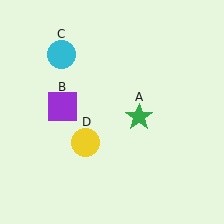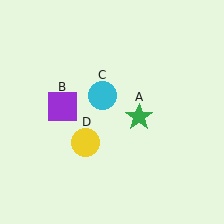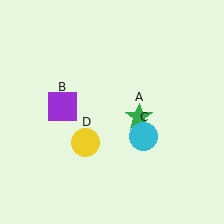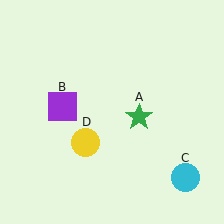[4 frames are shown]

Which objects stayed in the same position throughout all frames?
Green star (object A) and purple square (object B) and yellow circle (object D) remained stationary.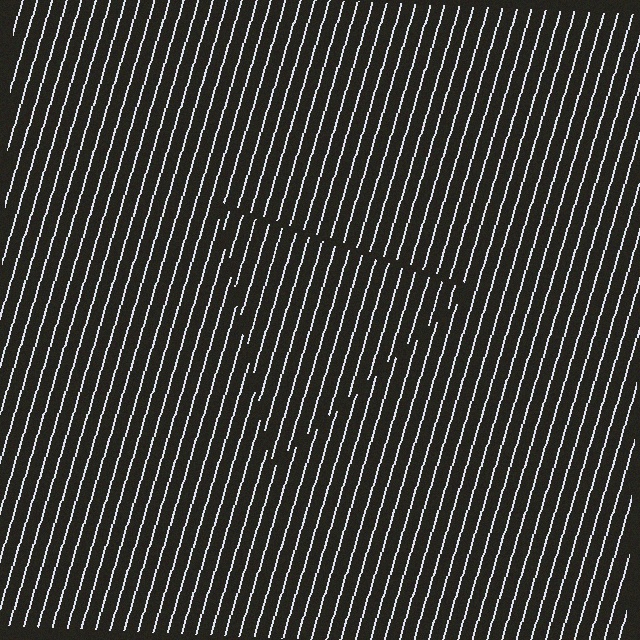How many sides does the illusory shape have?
3 sides — the line-ends trace a triangle.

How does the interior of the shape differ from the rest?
The interior of the shape contains the same grating, shifted by half a period — the contour is defined by the phase discontinuity where line-ends from the inner and outer gratings abut.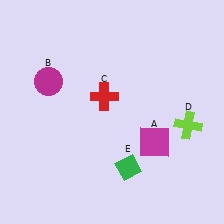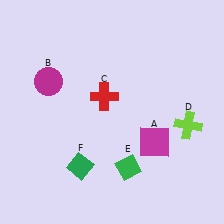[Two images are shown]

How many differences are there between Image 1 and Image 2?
There is 1 difference between the two images.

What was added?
A green diamond (F) was added in Image 2.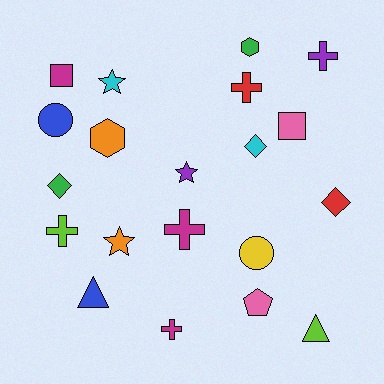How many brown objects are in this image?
There are no brown objects.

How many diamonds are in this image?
There are 3 diamonds.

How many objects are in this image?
There are 20 objects.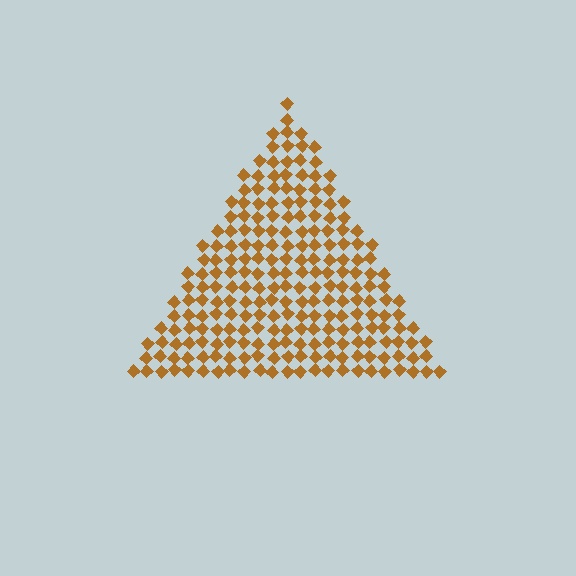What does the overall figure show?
The overall figure shows a triangle.